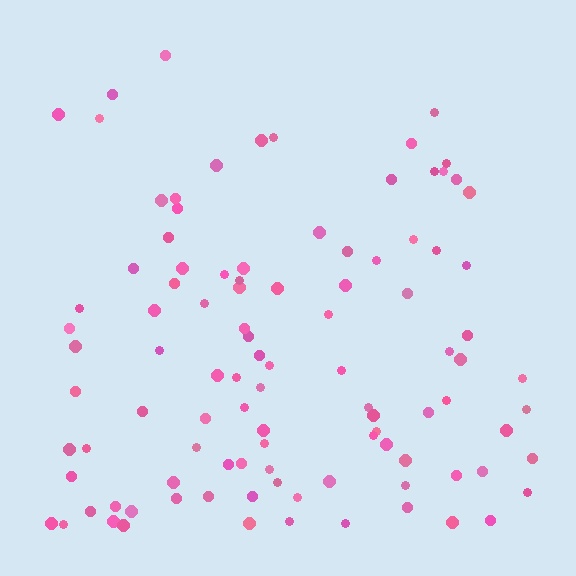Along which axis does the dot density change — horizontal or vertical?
Vertical.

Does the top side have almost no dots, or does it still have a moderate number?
Still a moderate number, just noticeably fewer than the bottom.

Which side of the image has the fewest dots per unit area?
The top.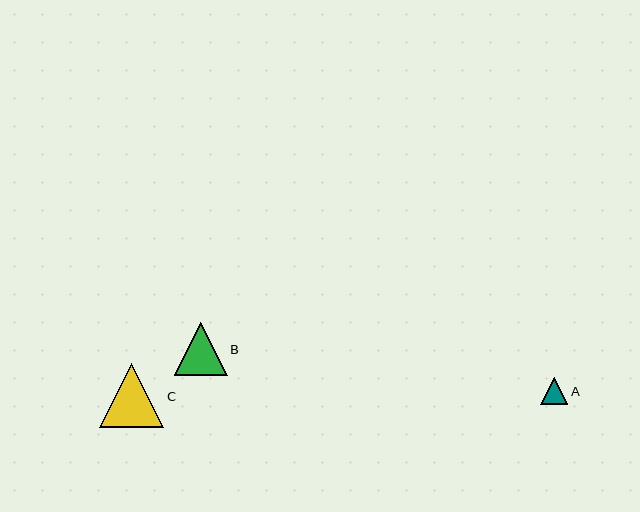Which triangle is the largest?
Triangle C is the largest with a size of approximately 64 pixels.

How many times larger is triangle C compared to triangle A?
Triangle C is approximately 2.4 times the size of triangle A.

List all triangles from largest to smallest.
From largest to smallest: C, B, A.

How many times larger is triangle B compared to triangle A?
Triangle B is approximately 2.0 times the size of triangle A.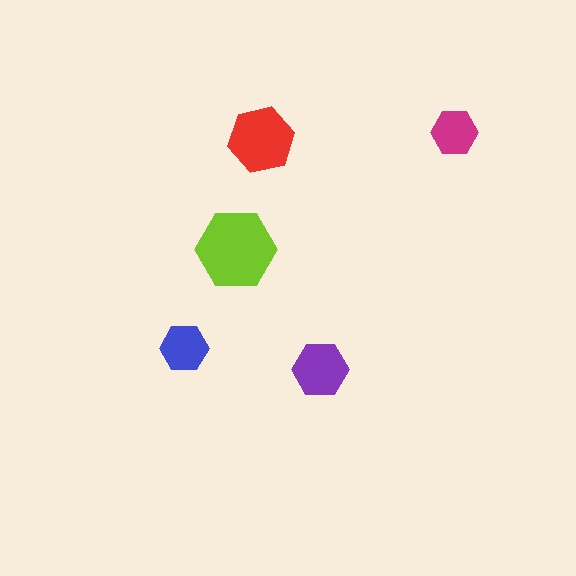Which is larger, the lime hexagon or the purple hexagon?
The lime one.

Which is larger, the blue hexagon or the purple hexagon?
The purple one.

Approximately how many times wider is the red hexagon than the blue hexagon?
About 1.5 times wider.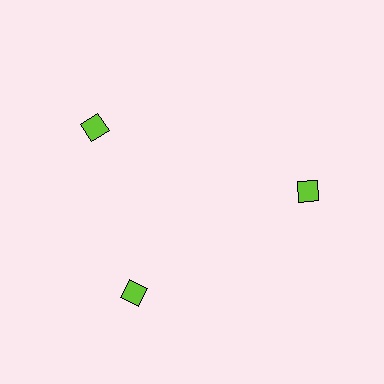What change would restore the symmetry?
The symmetry would be restored by rotating it back into even spacing with its neighbors so that all 3 diamonds sit at equal angles and equal distance from the center.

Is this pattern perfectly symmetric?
No. The 3 lime diamonds are arranged in a ring, but one element near the 11 o'clock position is rotated out of alignment along the ring, breaking the 3-fold rotational symmetry.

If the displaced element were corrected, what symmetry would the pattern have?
It would have 3-fold rotational symmetry — the pattern would map onto itself every 120 degrees.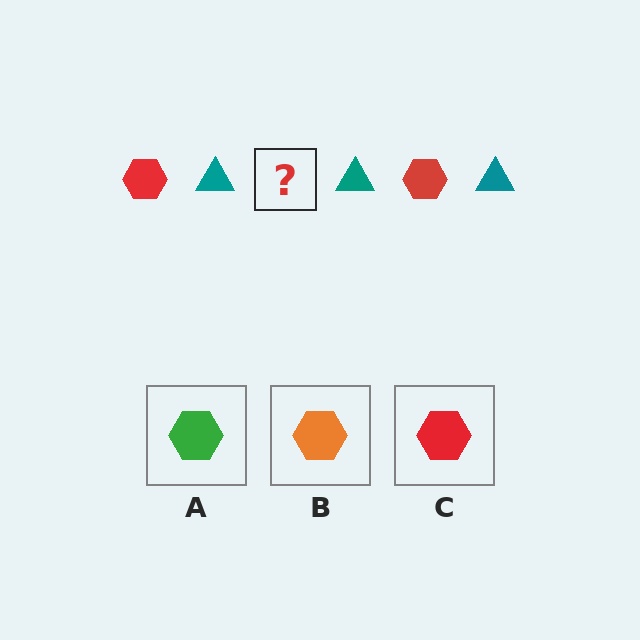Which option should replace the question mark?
Option C.